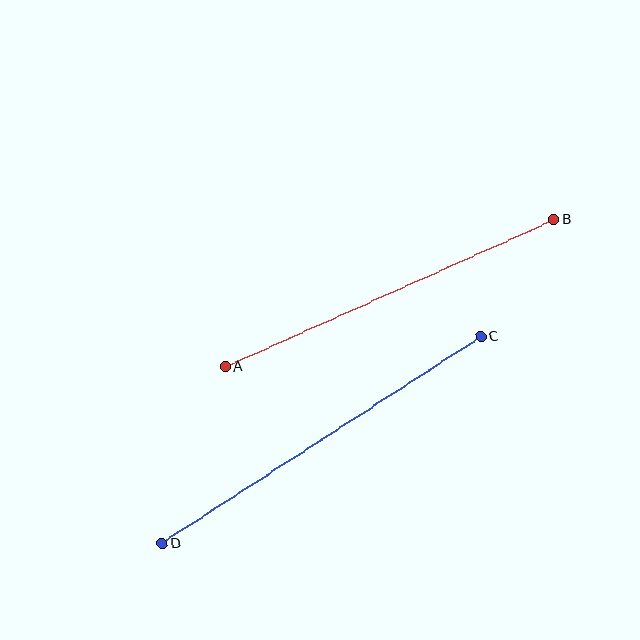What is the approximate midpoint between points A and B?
The midpoint is at approximately (390, 293) pixels.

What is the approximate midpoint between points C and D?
The midpoint is at approximately (322, 440) pixels.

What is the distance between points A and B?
The distance is approximately 360 pixels.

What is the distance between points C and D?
The distance is approximately 380 pixels.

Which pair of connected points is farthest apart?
Points C and D are farthest apart.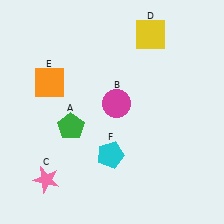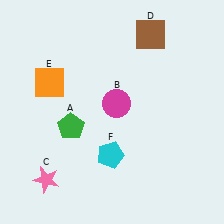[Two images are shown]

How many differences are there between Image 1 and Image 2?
There is 1 difference between the two images.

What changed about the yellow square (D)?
In Image 1, D is yellow. In Image 2, it changed to brown.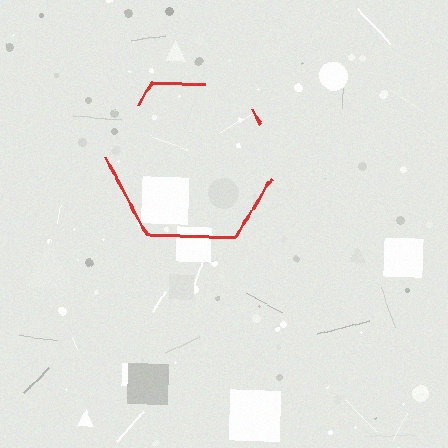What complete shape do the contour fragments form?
The contour fragments form a hexagon.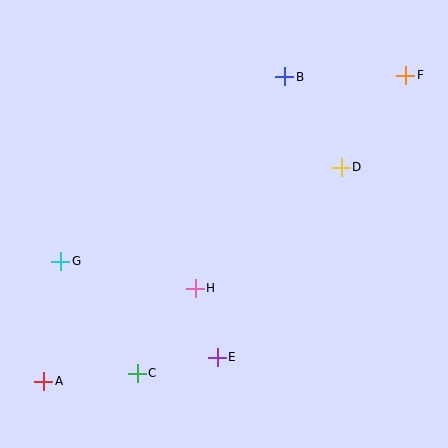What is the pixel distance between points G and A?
The distance between G and A is 121 pixels.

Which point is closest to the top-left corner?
Point G is closest to the top-left corner.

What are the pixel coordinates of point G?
Point G is at (61, 261).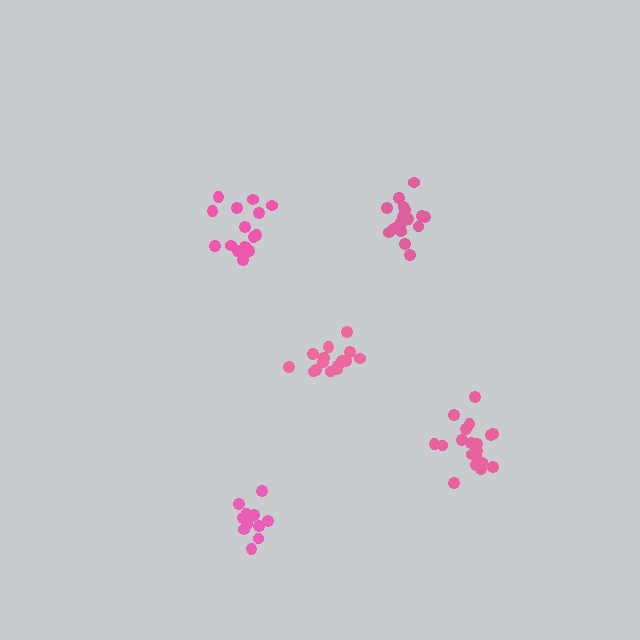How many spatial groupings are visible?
There are 5 spatial groupings.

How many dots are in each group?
Group 1: 17 dots, Group 2: 19 dots, Group 3: 13 dots, Group 4: 17 dots, Group 5: 16 dots (82 total).